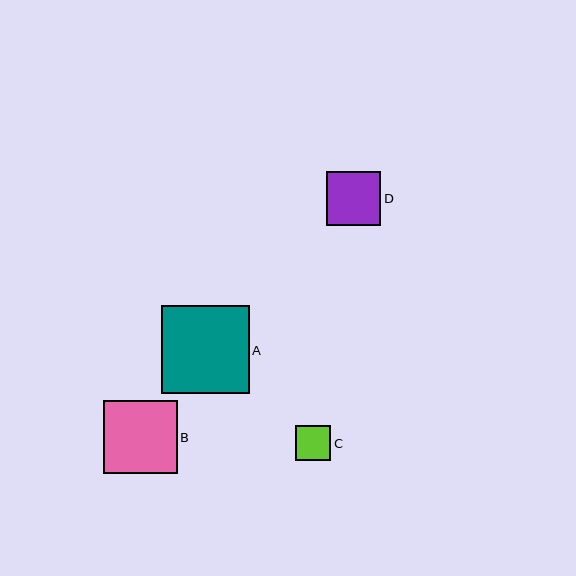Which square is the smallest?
Square C is the smallest with a size of approximately 35 pixels.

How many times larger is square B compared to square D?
Square B is approximately 1.4 times the size of square D.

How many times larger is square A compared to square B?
Square A is approximately 1.2 times the size of square B.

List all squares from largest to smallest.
From largest to smallest: A, B, D, C.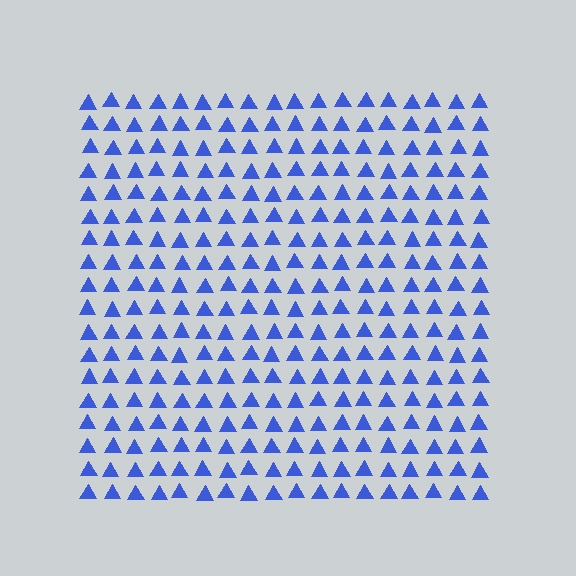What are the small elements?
The small elements are triangles.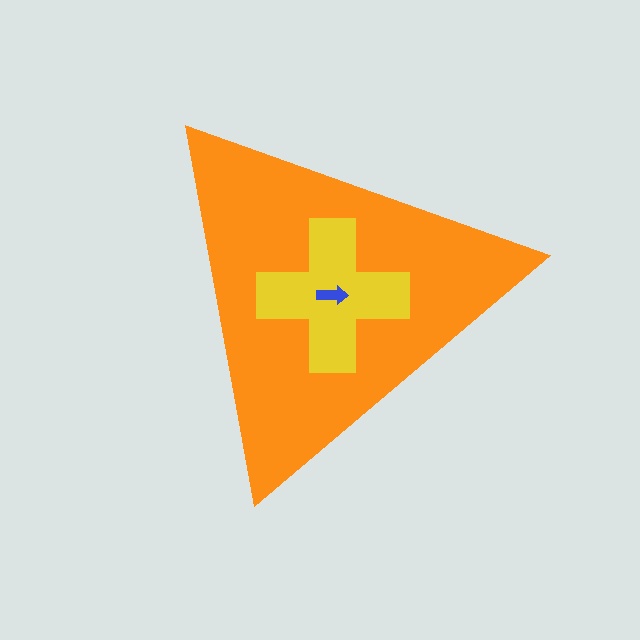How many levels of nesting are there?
3.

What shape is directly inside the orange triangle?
The yellow cross.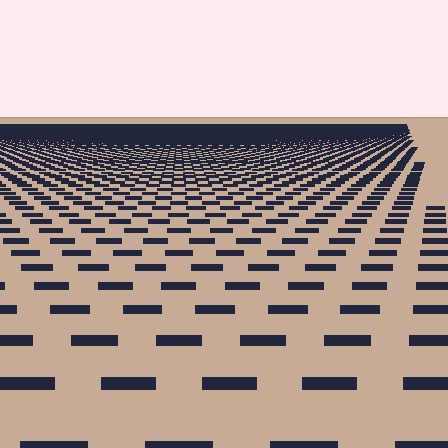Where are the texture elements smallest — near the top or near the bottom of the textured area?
Near the top.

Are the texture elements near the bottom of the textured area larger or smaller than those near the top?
Larger. Near the bottom, elements are closer to the viewer and appear at a bigger on-screen size.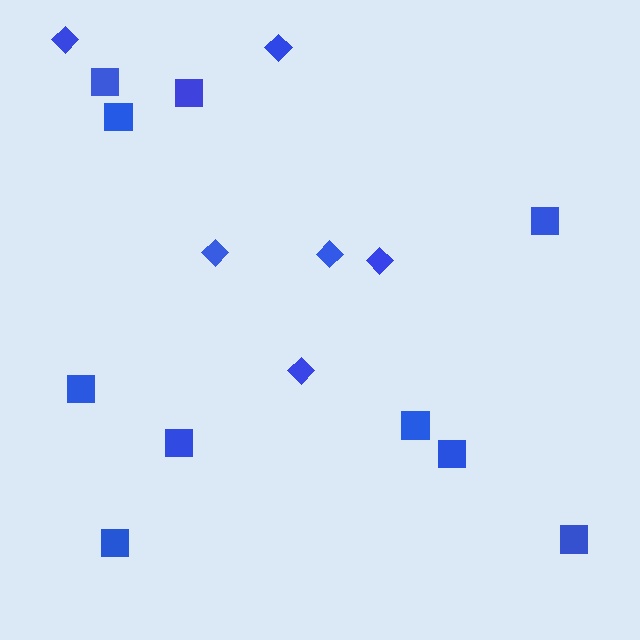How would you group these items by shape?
There are 2 groups: one group of squares (10) and one group of diamonds (6).